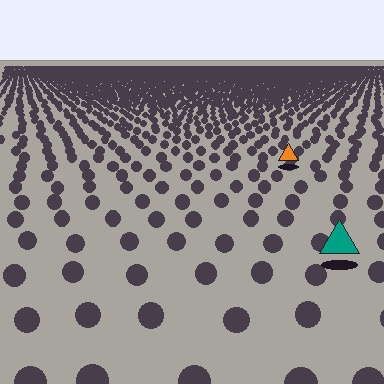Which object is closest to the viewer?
The teal triangle is closest. The texture marks near it are larger and more spread out.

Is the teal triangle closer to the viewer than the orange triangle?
Yes. The teal triangle is closer — you can tell from the texture gradient: the ground texture is coarser near it.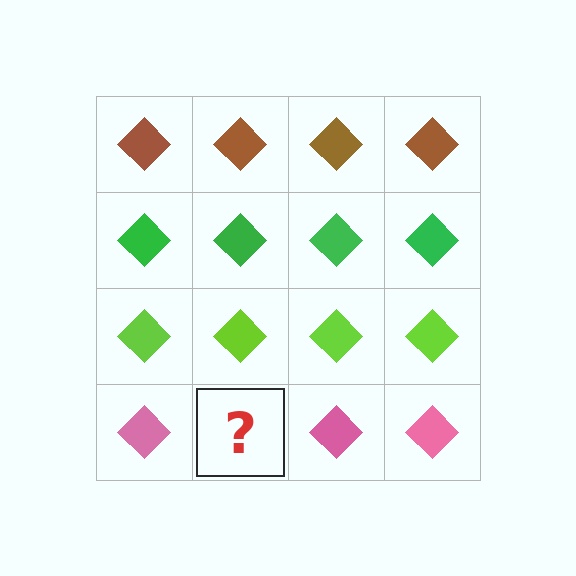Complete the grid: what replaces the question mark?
The question mark should be replaced with a pink diamond.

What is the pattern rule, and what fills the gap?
The rule is that each row has a consistent color. The gap should be filled with a pink diamond.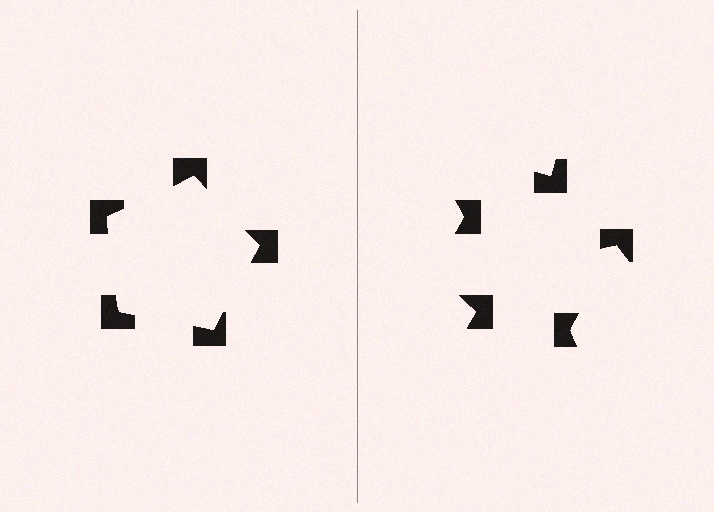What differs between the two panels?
The notched squares are positioned identically on both sides; only the wedge orientations differ. On the left they align to a pentagon; on the right they are misaligned.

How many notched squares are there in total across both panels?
10 — 5 on each side.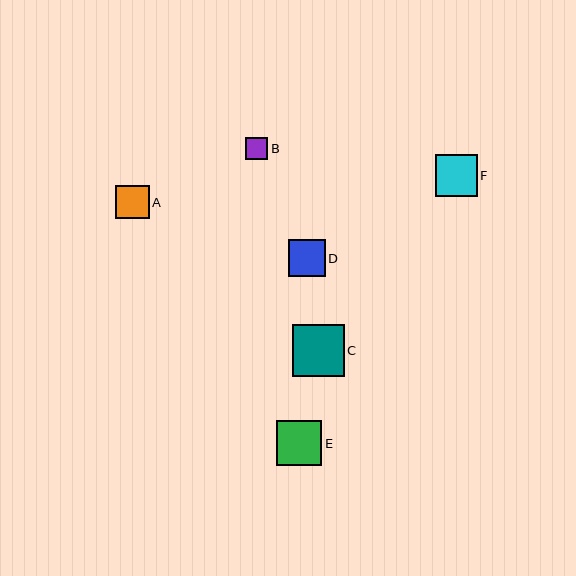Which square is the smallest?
Square B is the smallest with a size of approximately 22 pixels.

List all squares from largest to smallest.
From largest to smallest: C, E, F, D, A, B.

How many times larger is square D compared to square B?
Square D is approximately 1.6 times the size of square B.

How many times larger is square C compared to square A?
Square C is approximately 1.5 times the size of square A.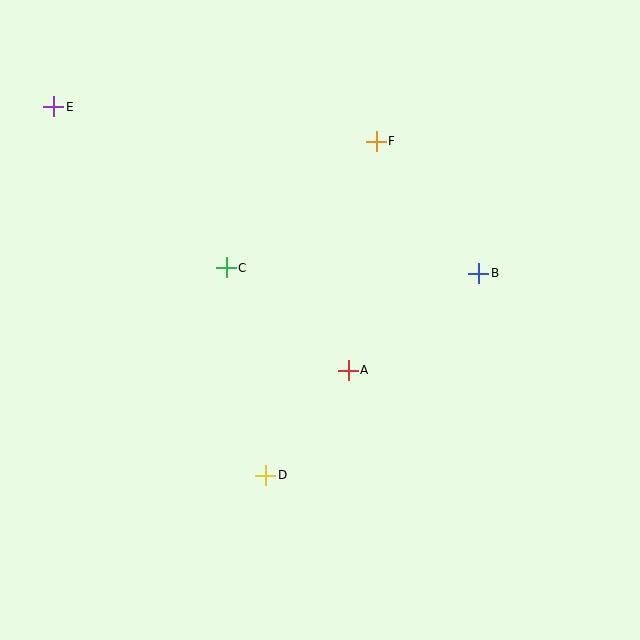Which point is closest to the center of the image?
Point A at (348, 370) is closest to the center.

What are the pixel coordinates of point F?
Point F is at (376, 141).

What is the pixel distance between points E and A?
The distance between E and A is 395 pixels.